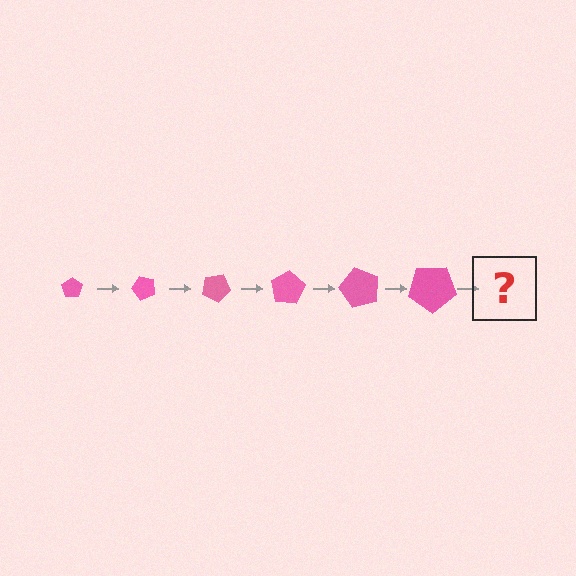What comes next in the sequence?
The next element should be a pentagon, larger than the previous one and rotated 300 degrees from the start.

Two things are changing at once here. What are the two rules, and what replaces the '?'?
The two rules are that the pentagon grows larger each step and it rotates 50 degrees each step. The '?' should be a pentagon, larger than the previous one and rotated 300 degrees from the start.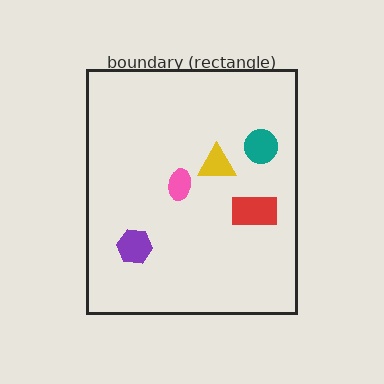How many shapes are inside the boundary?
5 inside, 0 outside.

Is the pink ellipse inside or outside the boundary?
Inside.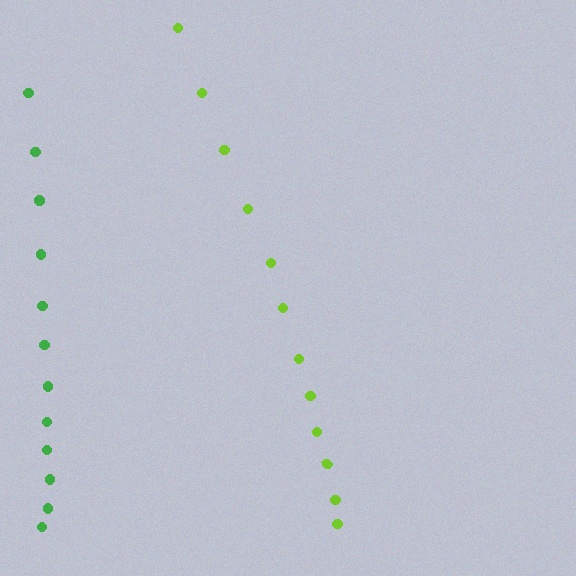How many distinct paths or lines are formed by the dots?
There are 2 distinct paths.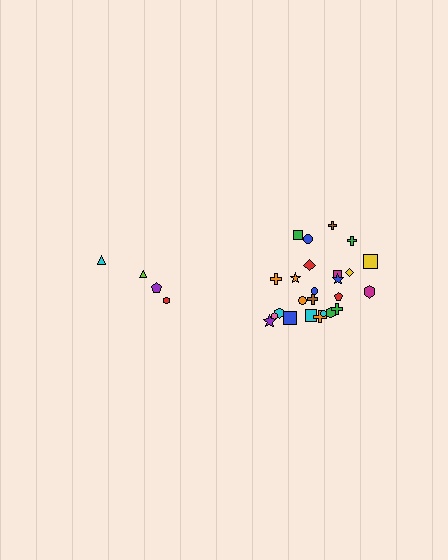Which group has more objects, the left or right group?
The right group.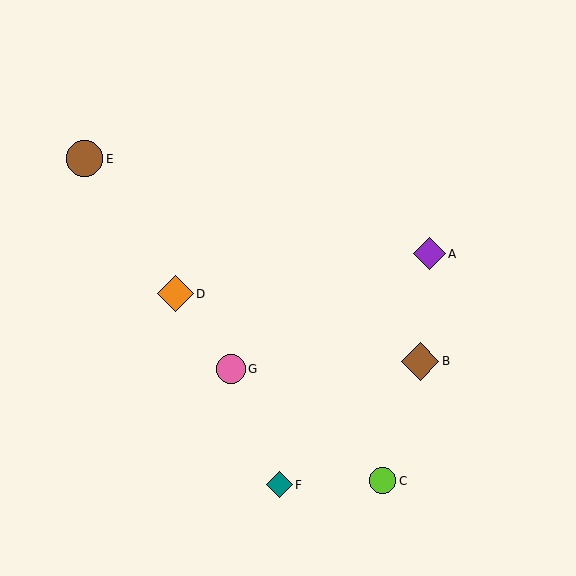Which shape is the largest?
The brown diamond (labeled B) is the largest.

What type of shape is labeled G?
Shape G is a pink circle.